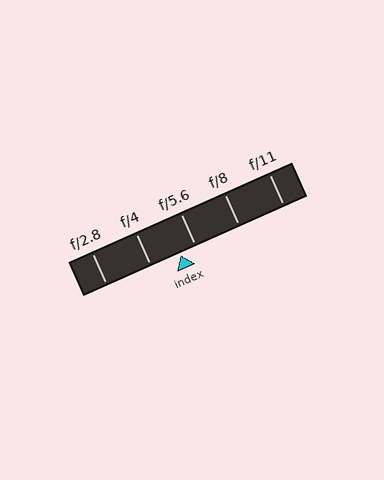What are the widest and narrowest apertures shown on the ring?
The widest aperture shown is f/2.8 and the narrowest is f/11.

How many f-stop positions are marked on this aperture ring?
There are 5 f-stop positions marked.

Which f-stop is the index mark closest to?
The index mark is closest to f/5.6.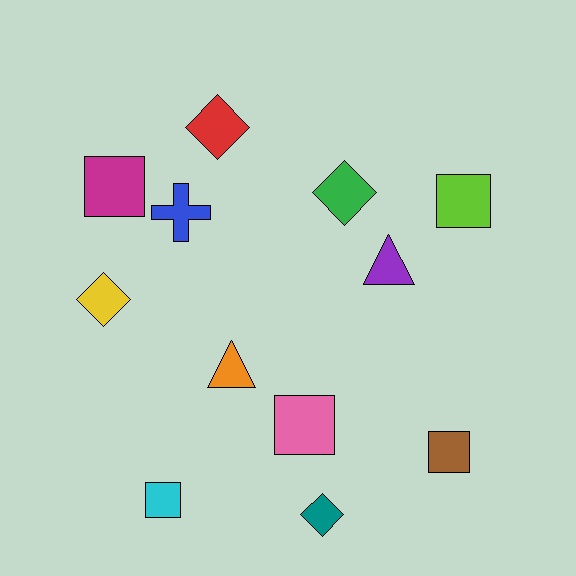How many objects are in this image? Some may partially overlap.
There are 12 objects.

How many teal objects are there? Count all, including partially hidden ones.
There is 1 teal object.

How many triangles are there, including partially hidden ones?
There are 2 triangles.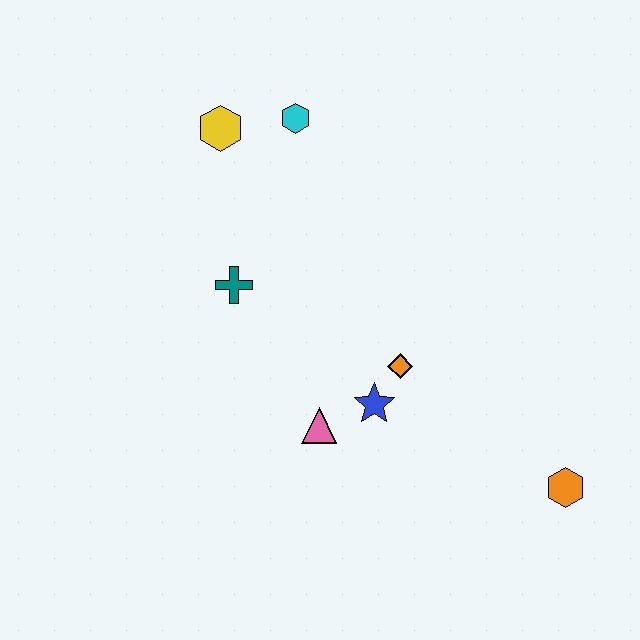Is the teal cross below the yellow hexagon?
Yes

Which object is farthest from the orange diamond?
The yellow hexagon is farthest from the orange diamond.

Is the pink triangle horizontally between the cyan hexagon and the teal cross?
No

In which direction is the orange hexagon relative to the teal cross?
The orange hexagon is to the right of the teal cross.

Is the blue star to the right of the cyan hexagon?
Yes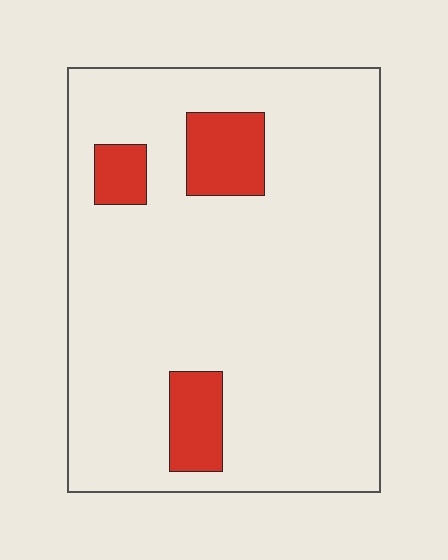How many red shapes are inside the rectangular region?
3.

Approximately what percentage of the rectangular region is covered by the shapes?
Approximately 10%.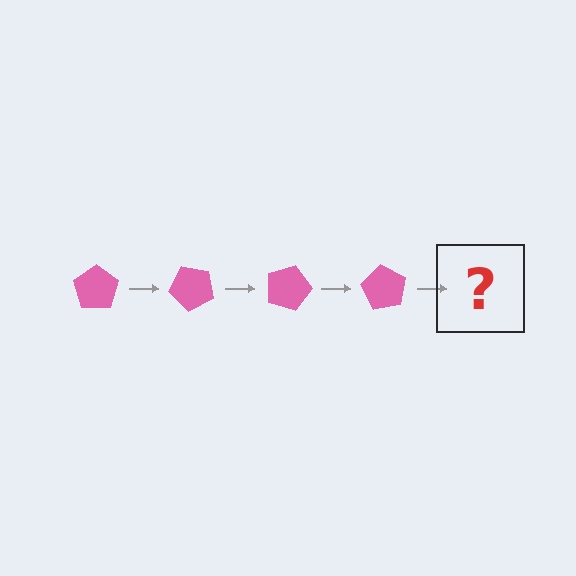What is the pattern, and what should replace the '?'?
The pattern is that the pentagon rotates 45 degrees each step. The '?' should be a pink pentagon rotated 180 degrees.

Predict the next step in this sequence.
The next step is a pink pentagon rotated 180 degrees.